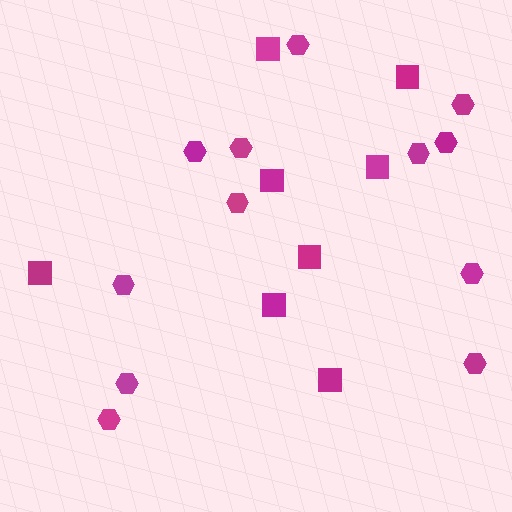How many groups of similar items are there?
There are 2 groups: one group of squares (8) and one group of hexagons (12).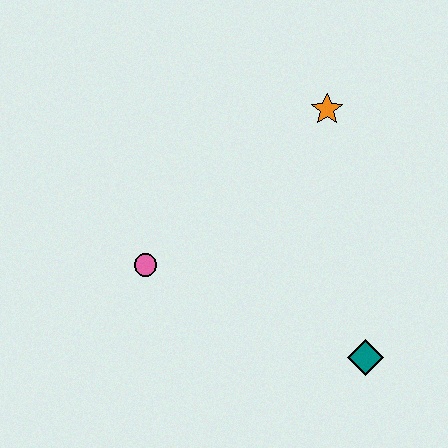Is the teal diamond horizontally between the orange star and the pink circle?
No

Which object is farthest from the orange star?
The teal diamond is farthest from the orange star.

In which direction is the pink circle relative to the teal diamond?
The pink circle is to the left of the teal diamond.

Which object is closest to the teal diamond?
The pink circle is closest to the teal diamond.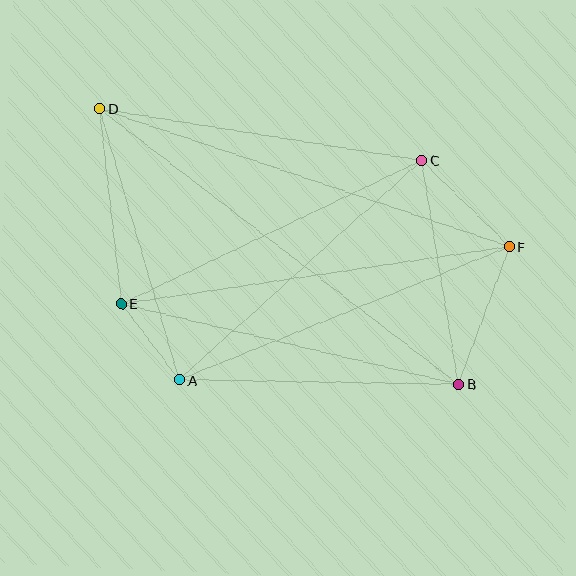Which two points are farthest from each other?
Points B and D are farthest from each other.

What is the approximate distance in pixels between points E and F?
The distance between E and F is approximately 392 pixels.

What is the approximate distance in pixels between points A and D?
The distance between A and D is approximately 283 pixels.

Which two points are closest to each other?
Points A and E are closest to each other.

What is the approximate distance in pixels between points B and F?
The distance between B and F is approximately 146 pixels.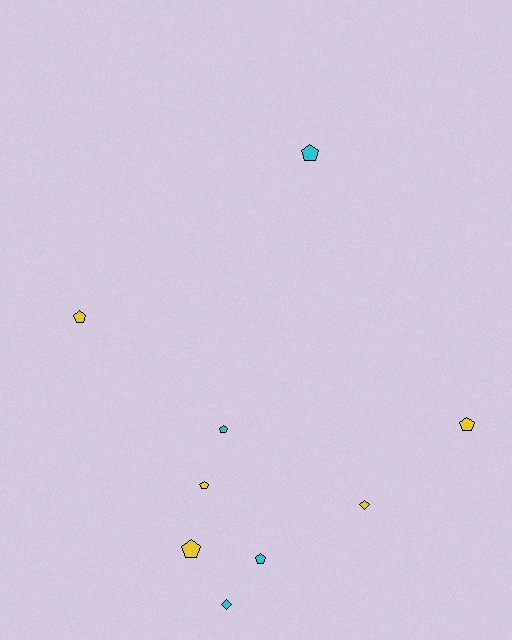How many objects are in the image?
There are 9 objects.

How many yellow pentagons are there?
There are 4 yellow pentagons.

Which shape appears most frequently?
Pentagon, with 7 objects.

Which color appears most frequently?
Yellow, with 5 objects.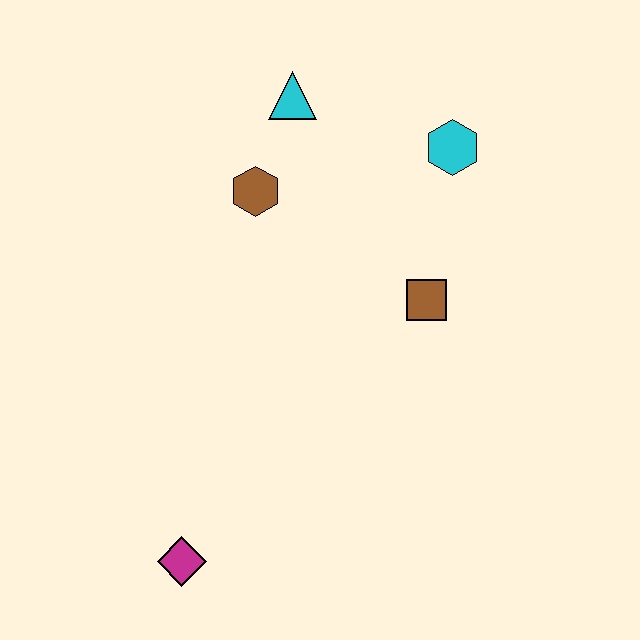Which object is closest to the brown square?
The cyan hexagon is closest to the brown square.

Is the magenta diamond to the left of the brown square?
Yes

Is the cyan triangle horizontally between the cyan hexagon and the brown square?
No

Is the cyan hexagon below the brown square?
No